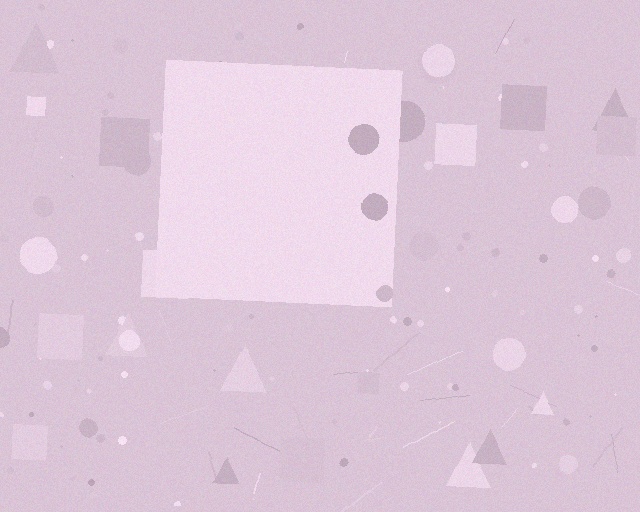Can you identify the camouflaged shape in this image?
The camouflaged shape is a square.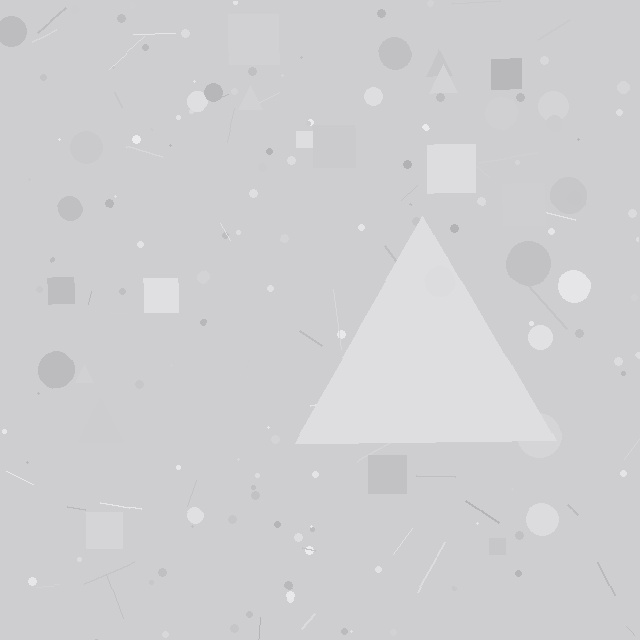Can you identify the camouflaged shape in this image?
The camouflaged shape is a triangle.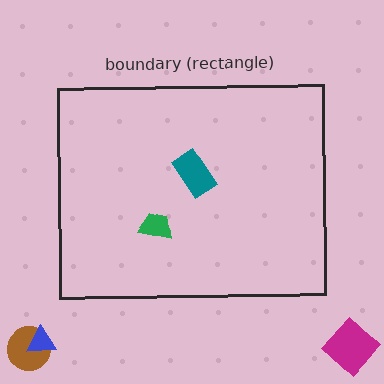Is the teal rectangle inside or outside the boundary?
Inside.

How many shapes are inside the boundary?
2 inside, 3 outside.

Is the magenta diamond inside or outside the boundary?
Outside.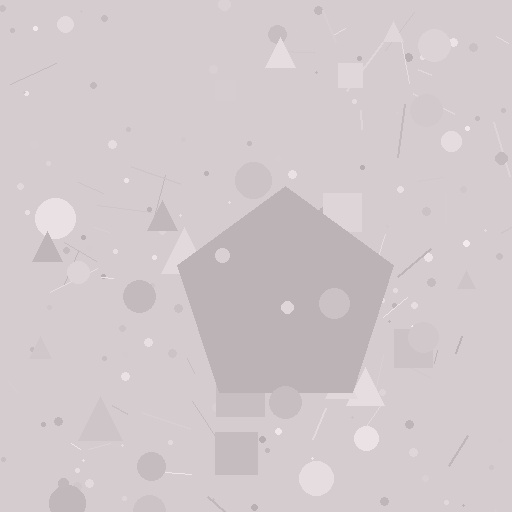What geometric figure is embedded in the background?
A pentagon is embedded in the background.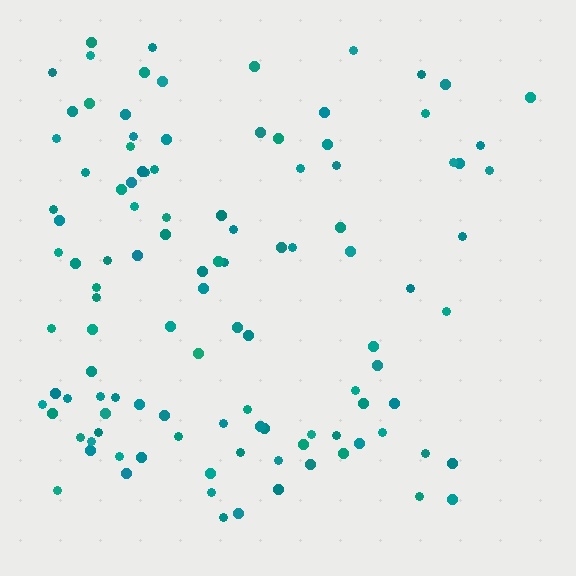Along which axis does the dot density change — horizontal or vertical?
Horizontal.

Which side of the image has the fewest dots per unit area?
The right.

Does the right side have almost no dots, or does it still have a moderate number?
Still a moderate number, just noticeably fewer than the left.